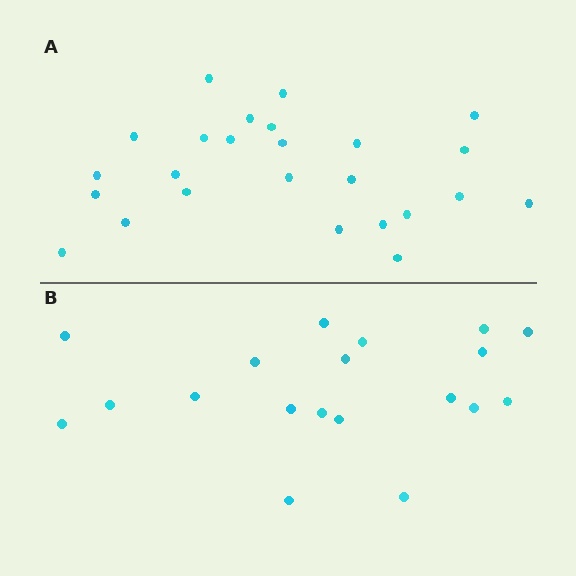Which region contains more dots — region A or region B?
Region A (the top region) has more dots.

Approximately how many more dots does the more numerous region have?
Region A has about 6 more dots than region B.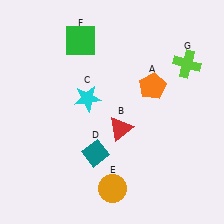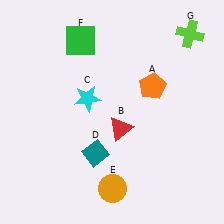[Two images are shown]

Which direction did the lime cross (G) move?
The lime cross (G) moved up.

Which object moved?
The lime cross (G) moved up.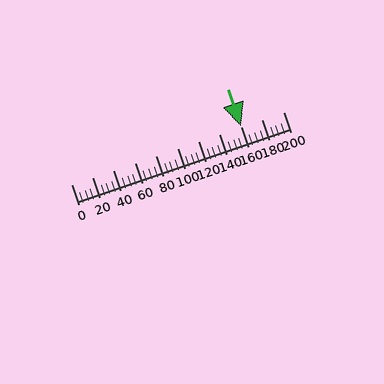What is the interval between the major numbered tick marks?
The major tick marks are spaced 20 units apart.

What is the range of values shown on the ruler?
The ruler shows values from 0 to 200.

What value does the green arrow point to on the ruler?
The green arrow points to approximately 160.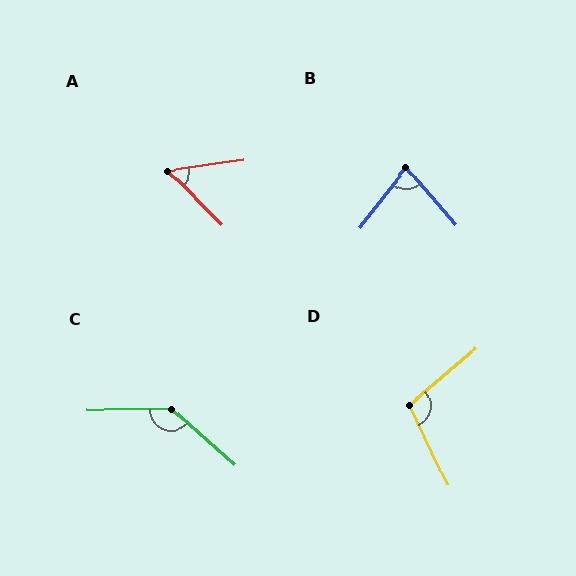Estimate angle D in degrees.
Approximately 105 degrees.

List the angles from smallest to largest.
A (53°), B (79°), D (105°), C (139°).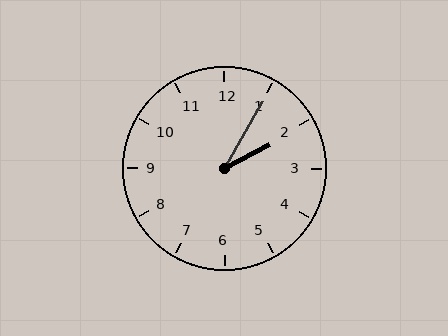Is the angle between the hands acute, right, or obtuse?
It is acute.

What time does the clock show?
2:05.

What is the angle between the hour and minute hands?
Approximately 32 degrees.